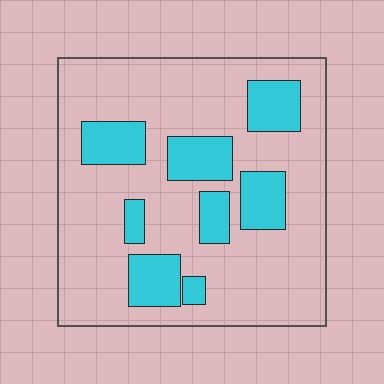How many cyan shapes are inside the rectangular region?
8.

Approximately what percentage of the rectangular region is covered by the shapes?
Approximately 25%.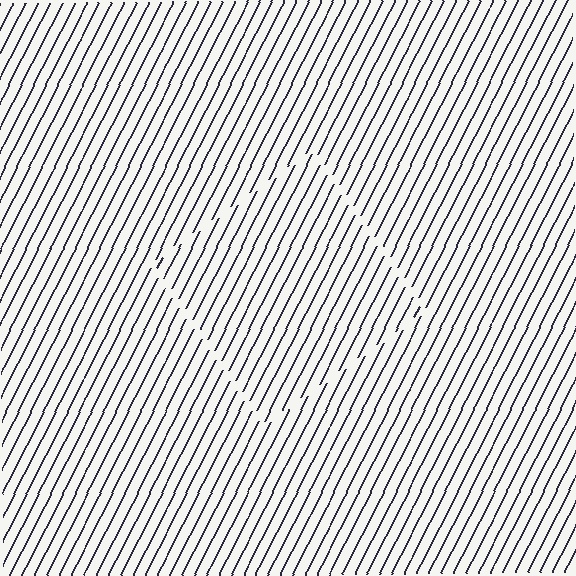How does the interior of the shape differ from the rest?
The interior of the shape contains the same grating, shifted by half a period — the contour is defined by the phase discontinuity where line-ends from the inner and outer gratings abut.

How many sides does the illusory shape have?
4 sides — the line-ends trace a square.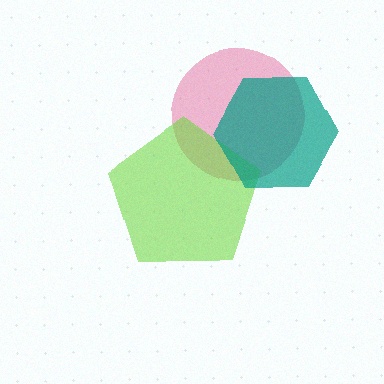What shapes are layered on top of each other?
The layered shapes are: a pink circle, a lime pentagon, a teal hexagon.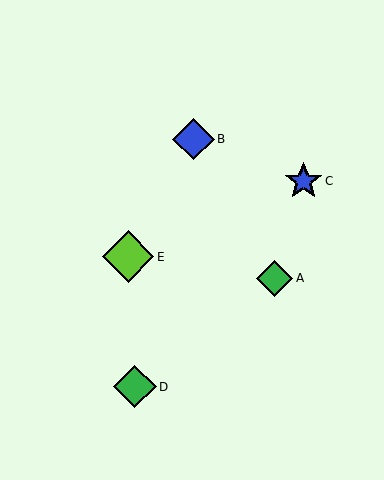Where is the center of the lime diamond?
The center of the lime diamond is at (128, 257).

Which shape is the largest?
The lime diamond (labeled E) is the largest.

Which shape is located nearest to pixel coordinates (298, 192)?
The blue star (labeled C) at (303, 181) is nearest to that location.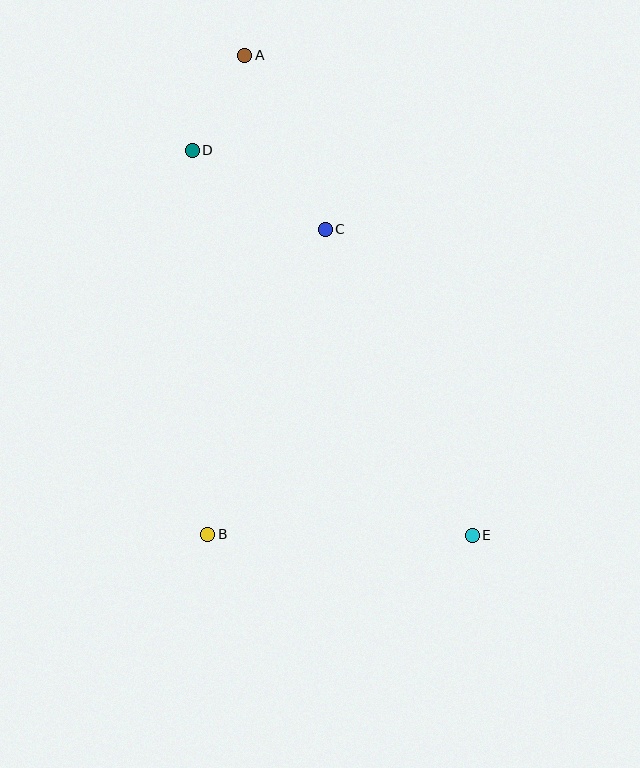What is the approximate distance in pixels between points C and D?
The distance between C and D is approximately 155 pixels.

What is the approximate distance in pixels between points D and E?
The distance between D and E is approximately 476 pixels.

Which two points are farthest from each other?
Points A and E are farthest from each other.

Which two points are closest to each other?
Points A and D are closest to each other.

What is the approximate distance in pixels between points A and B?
The distance between A and B is approximately 480 pixels.